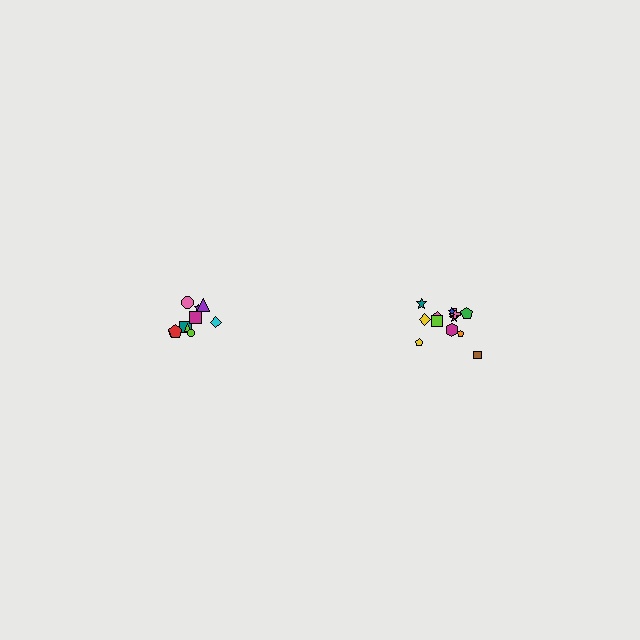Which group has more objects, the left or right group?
The right group.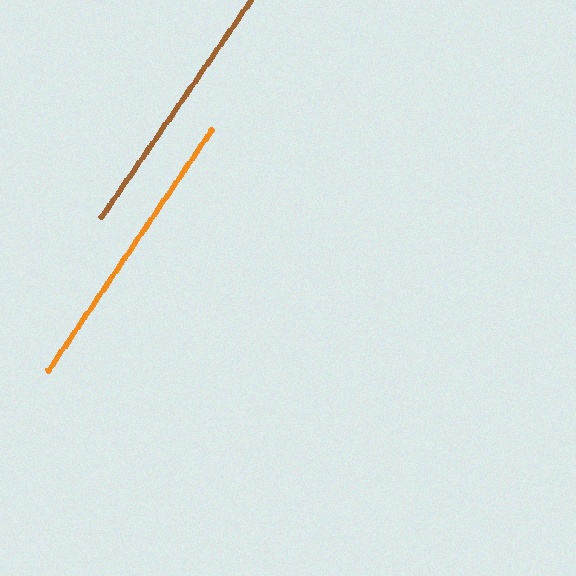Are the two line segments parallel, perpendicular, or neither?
Parallel — their directions differ by only 0.3°.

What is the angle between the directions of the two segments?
Approximately 0 degrees.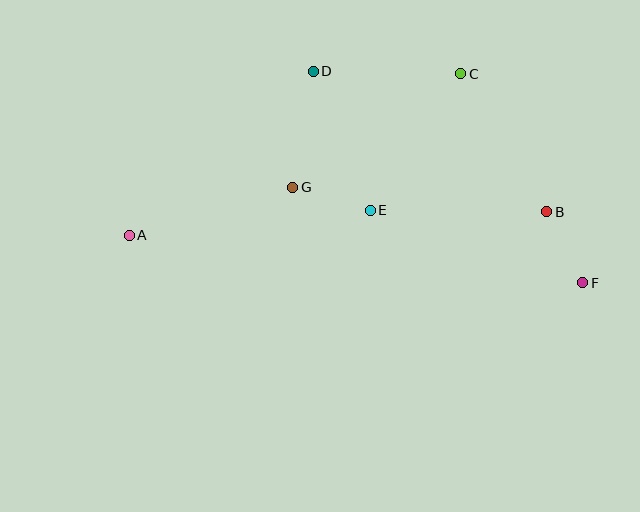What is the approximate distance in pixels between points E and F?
The distance between E and F is approximately 225 pixels.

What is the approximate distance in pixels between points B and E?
The distance between B and E is approximately 176 pixels.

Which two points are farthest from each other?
Points A and F are farthest from each other.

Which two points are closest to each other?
Points B and F are closest to each other.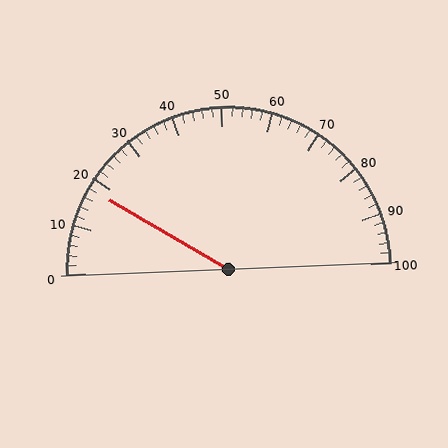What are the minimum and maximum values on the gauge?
The gauge ranges from 0 to 100.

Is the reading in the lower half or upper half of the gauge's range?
The reading is in the lower half of the range (0 to 100).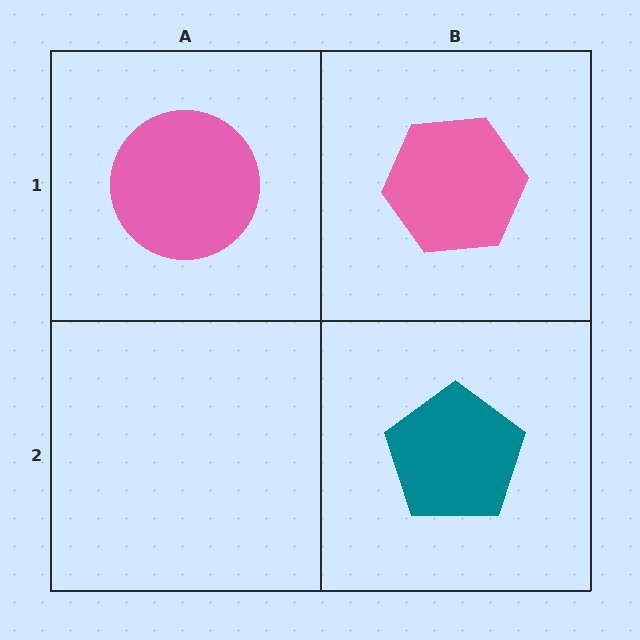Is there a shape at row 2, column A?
No, that cell is empty.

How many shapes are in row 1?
2 shapes.